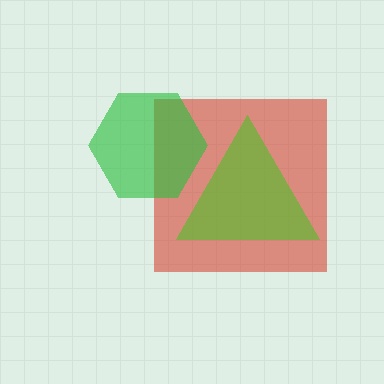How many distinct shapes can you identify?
There are 3 distinct shapes: a red square, a lime triangle, a green hexagon.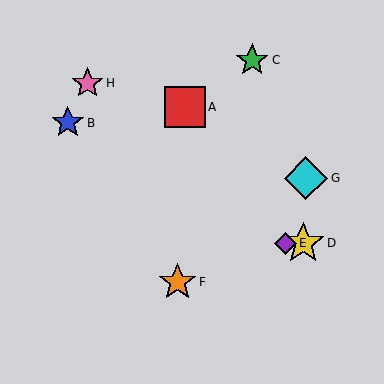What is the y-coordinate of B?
Object B is at y≈123.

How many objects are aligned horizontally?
2 objects (D, E) are aligned horizontally.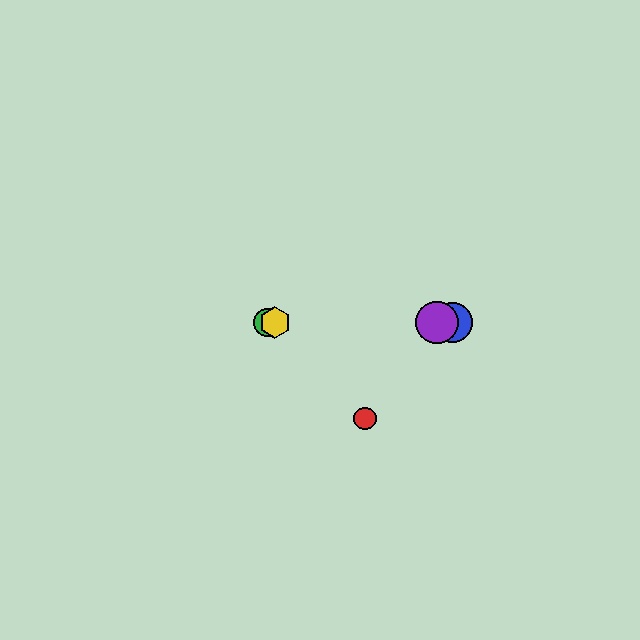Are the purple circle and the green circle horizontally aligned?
Yes, both are at y≈323.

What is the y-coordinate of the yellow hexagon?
The yellow hexagon is at y≈323.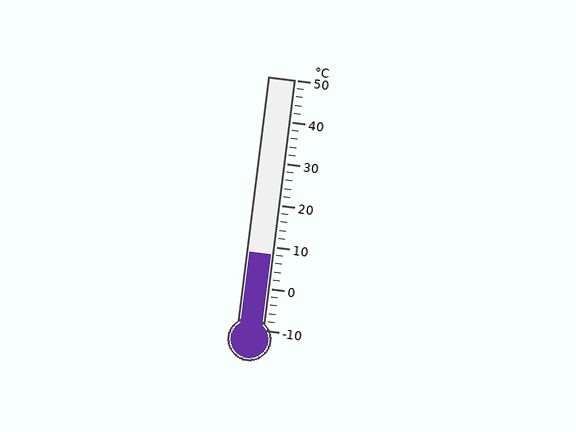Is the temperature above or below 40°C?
The temperature is below 40°C.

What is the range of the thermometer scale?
The thermometer scale ranges from -10°C to 50°C.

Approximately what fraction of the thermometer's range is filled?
The thermometer is filled to approximately 30% of its range.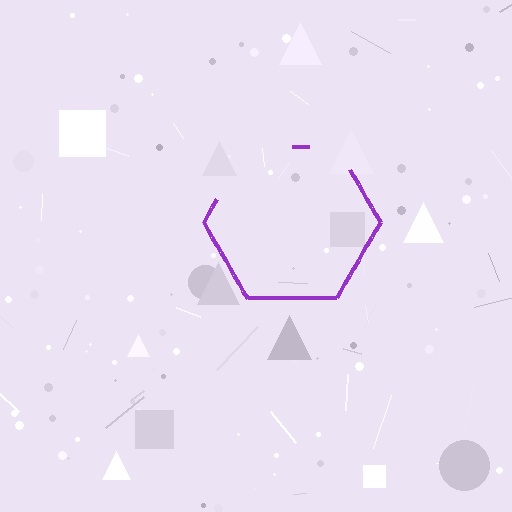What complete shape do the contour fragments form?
The contour fragments form a hexagon.